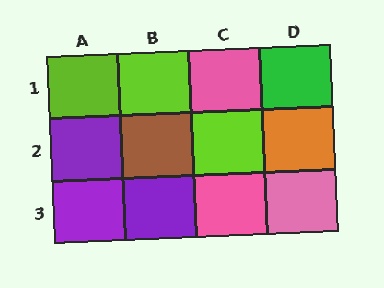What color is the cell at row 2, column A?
Purple.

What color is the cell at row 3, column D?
Pink.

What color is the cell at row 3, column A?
Purple.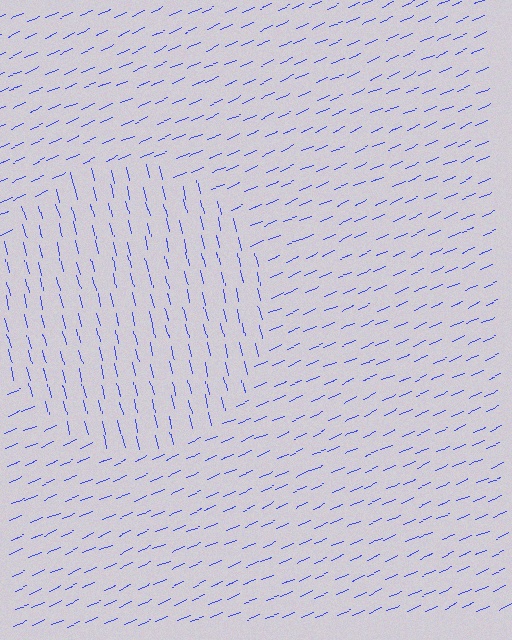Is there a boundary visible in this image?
Yes, there is a texture boundary formed by a change in line orientation.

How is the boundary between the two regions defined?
The boundary is defined purely by a change in line orientation (approximately 81 degrees difference). All lines are the same color and thickness.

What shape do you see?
I see a circle.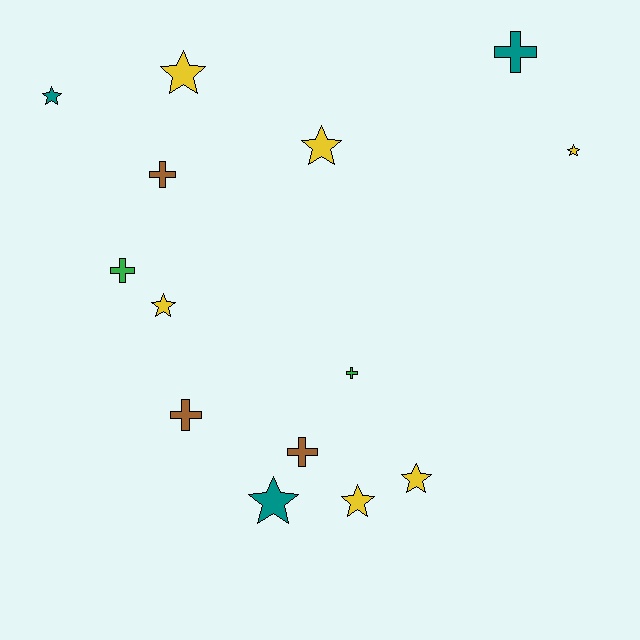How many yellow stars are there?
There are 6 yellow stars.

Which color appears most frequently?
Yellow, with 6 objects.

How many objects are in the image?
There are 14 objects.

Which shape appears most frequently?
Star, with 8 objects.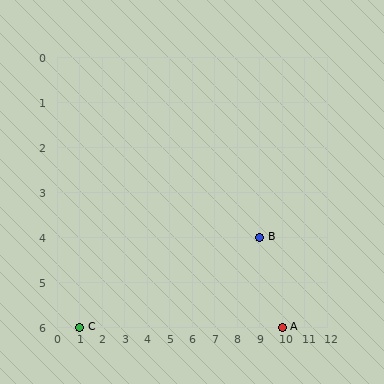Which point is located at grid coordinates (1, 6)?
Point C is at (1, 6).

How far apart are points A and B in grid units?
Points A and B are 1 column and 2 rows apart (about 2.2 grid units diagonally).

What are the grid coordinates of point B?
Point B is at grid coordinates (9, 4).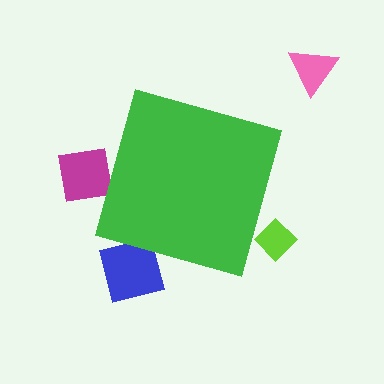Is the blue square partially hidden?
Yes, the blue square is partially hidden behind the green diamond.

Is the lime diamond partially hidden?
Yes, the lime diamond is partially hidden behind the green diamond.